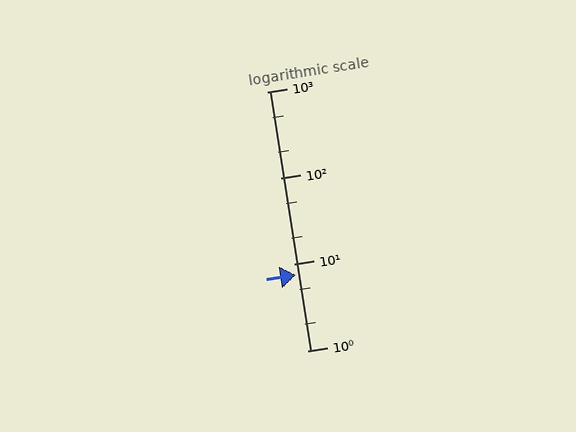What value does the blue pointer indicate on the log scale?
The pointer indicates approximately 7.5.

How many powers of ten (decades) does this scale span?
The scale spans 3 decades, from 1 to 1000.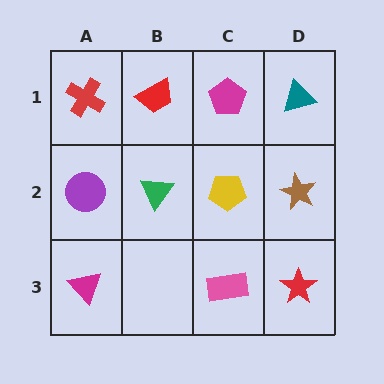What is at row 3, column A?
A magenta triangle.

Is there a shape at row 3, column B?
No, that cell is empty.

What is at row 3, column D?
A red star.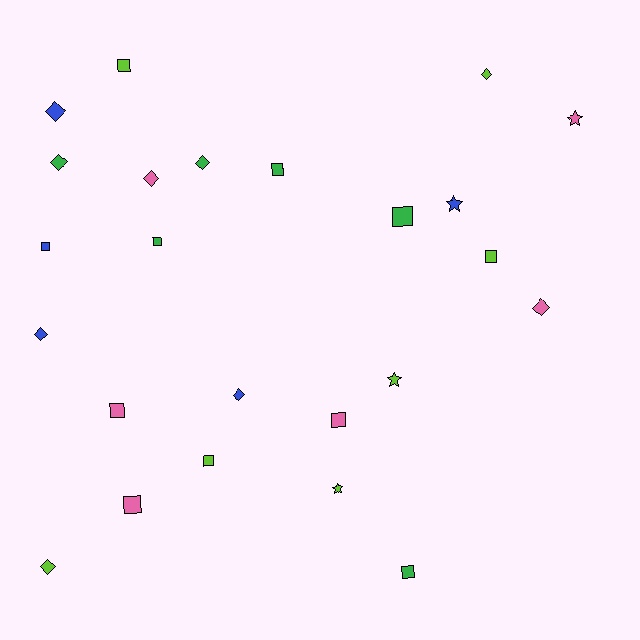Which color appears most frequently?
Lime, with 7 objects.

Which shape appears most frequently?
Square, with 11 objects.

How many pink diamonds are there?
There are 2 pink diamonds.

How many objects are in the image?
There are 24 objects.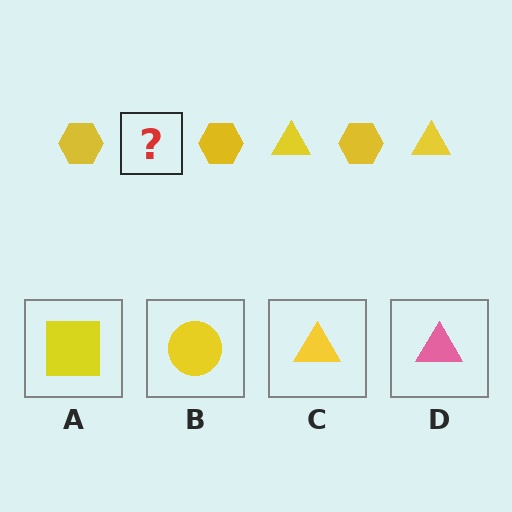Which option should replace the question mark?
Option C.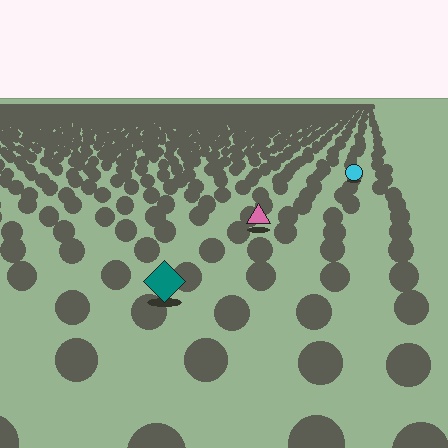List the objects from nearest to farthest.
From nearest to farthest: the teal diamond, the pink triangle, the cyan circle.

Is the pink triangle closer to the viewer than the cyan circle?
Yes. The pink triangle is closer — you can tell from the texture gradient: the ground texture is coarser near it.